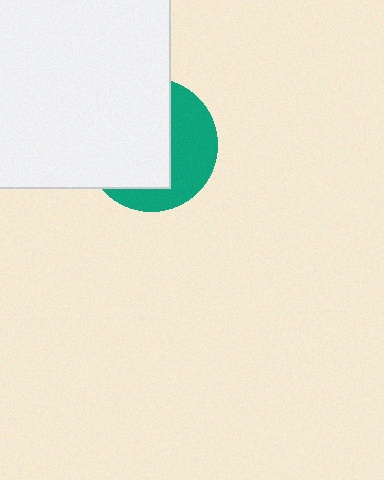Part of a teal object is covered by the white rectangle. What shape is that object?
It is a circle.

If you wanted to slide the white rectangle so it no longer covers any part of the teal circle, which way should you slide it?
Slide it left — that is the most direct way to separate the two shapes.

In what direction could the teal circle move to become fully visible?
The teal circle could move right. That would shift it out from behind the white rectangle entirely.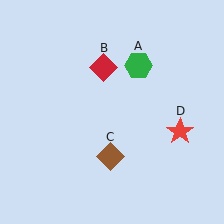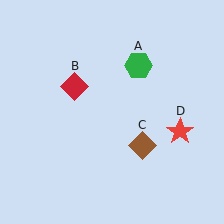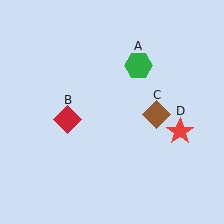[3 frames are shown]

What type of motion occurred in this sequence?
The red diamond (object B), brown diamond (object C) rotated counterclockwise around the center of the scene.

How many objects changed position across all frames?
2 objects changed position: red diamond (object B), brown diamond (object C).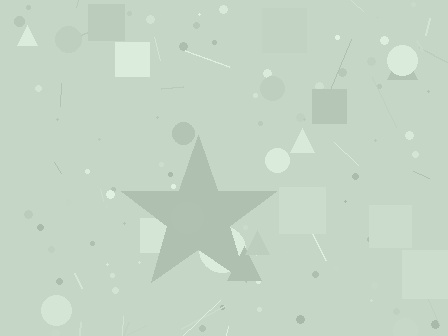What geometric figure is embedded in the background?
A star is embedded in the background.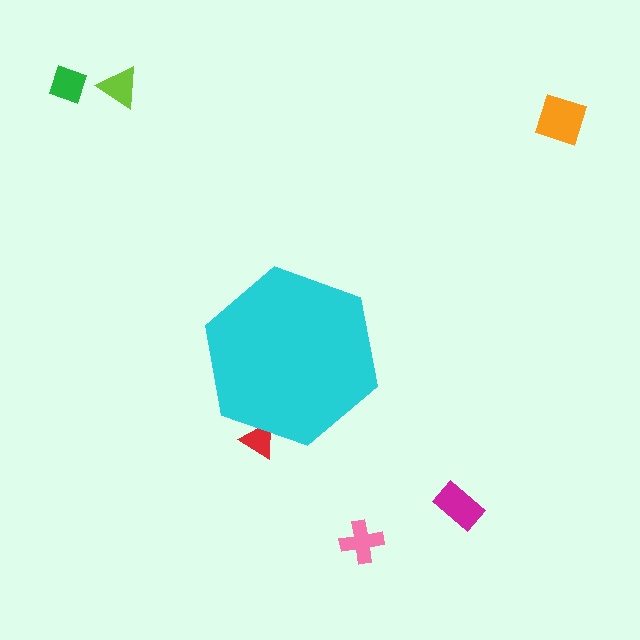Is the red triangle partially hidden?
Yes, the red triangle is partially hidden behind the cyan hexagon.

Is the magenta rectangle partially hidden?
No, the magenta rectangle is fully visible.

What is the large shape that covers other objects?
A cyan hexagon.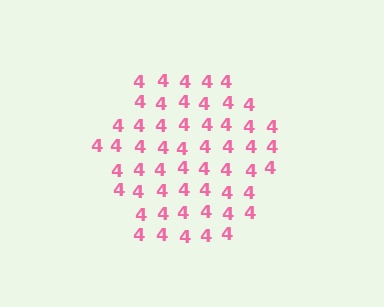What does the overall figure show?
The overall figure shows a hexagon.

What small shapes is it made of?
It is made of small digit 4's.